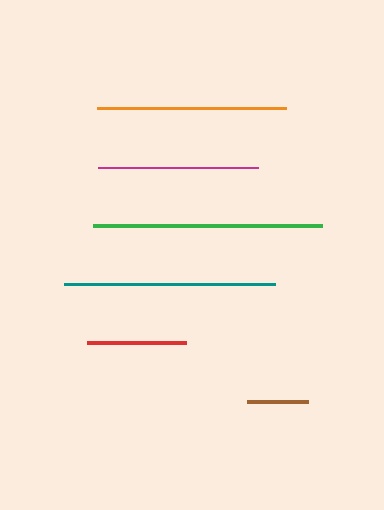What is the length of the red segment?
The red segment is approximately 100 pixels long.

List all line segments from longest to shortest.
From longest to shortest: green, teal, orange, magenta, red, brown.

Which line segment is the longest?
The green line is the longest at approximately 229 pixels.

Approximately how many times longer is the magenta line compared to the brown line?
The magenta line is approximately 2.6 times the length of the brown line.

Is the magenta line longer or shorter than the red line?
The magenta line is longer than the red line.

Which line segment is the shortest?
The brown line is the shortest at approximately 61 pixels.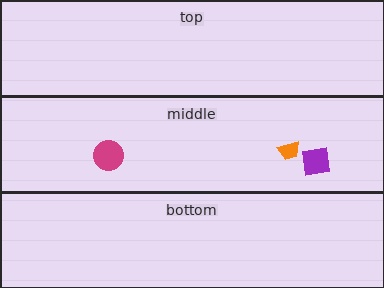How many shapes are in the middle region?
3.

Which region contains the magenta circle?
The middle region.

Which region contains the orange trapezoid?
The middle region.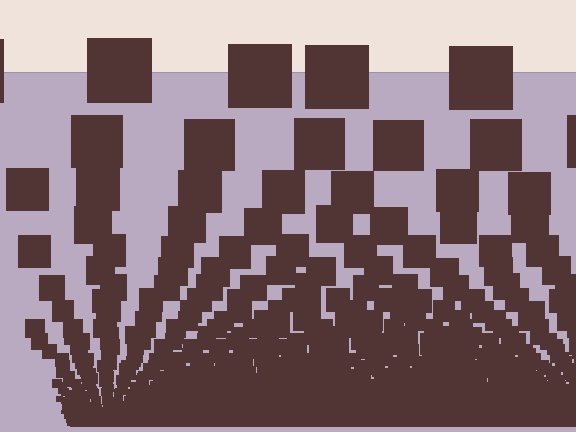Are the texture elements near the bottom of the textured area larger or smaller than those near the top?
Smaller. The gradient is inverted — elements near the bottom are smaller and denser.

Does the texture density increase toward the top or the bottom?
Density increases toward the bottom.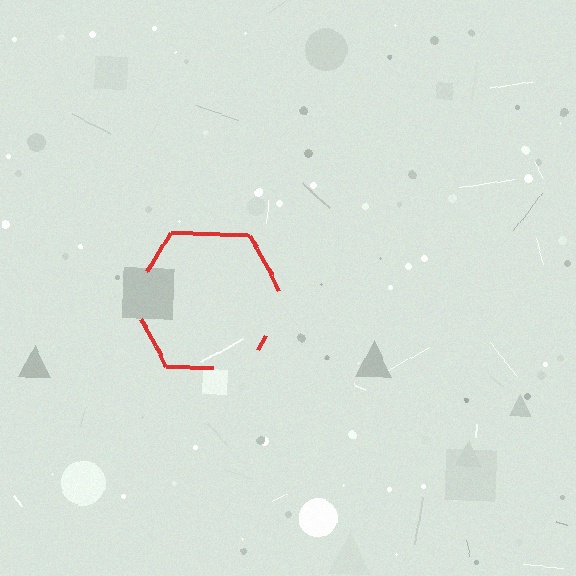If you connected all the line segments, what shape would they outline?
They would outline a hexagon.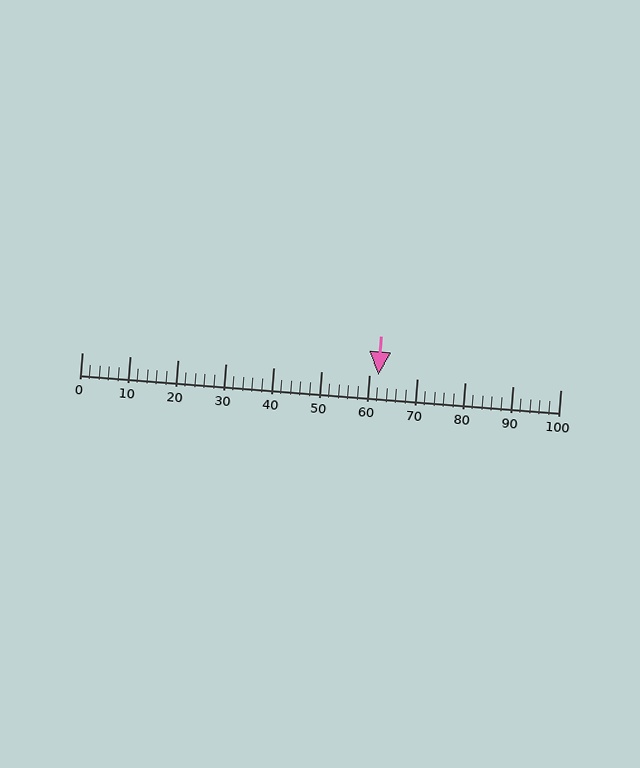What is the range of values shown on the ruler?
The ruler shows values from 0 to 100.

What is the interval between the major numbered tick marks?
The major tick marks are spaced 10 units apart.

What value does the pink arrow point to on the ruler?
The pink arrow points to approximately 62.